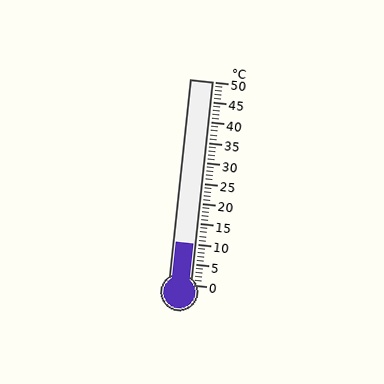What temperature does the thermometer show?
The thermometer shows approximately 10°C.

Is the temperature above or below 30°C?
The temperature is below 30°C.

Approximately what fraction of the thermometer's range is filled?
The thermometer is filled to approximately 20% of its range.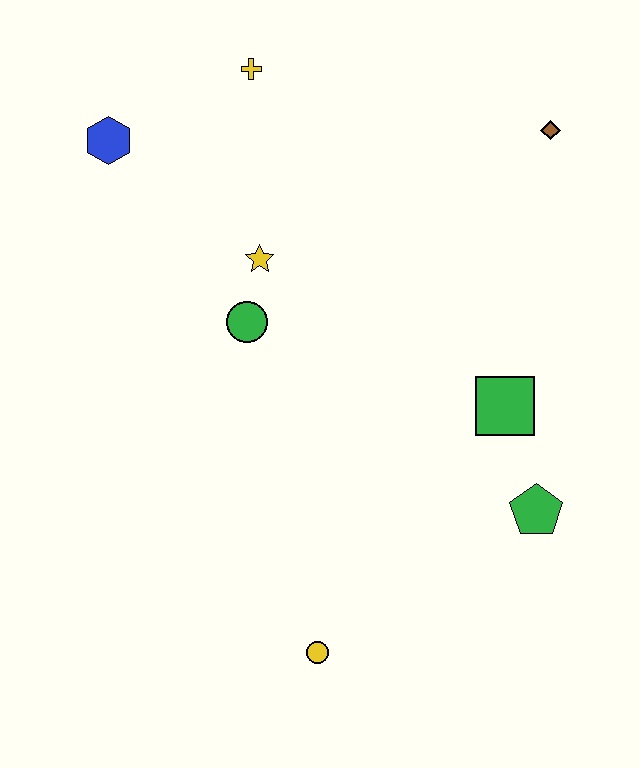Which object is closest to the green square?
The green pentagon is closest to the green square.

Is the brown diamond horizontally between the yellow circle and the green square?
No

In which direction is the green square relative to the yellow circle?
The green square is above the yellow circle.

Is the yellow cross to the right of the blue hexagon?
Yes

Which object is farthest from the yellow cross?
The yellow circle is farthest from the yellow cross.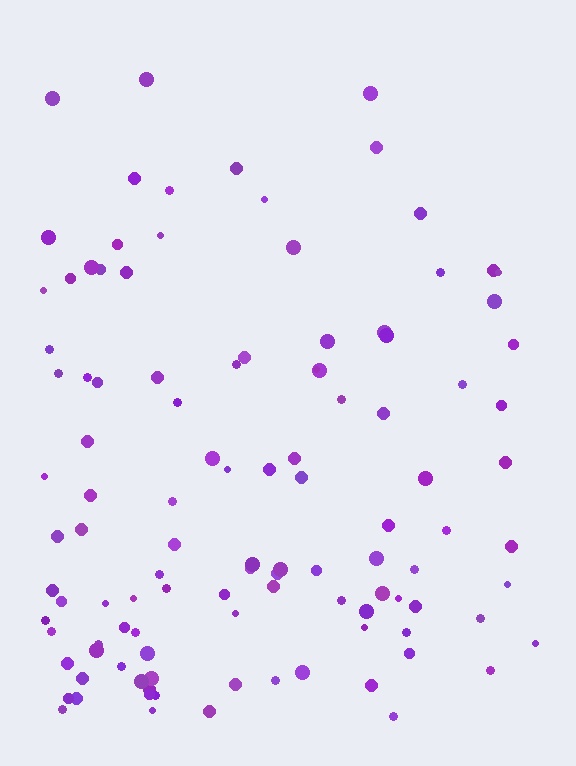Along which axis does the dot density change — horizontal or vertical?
Vertical.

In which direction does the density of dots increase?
From top to bottom, with the bottom side densest.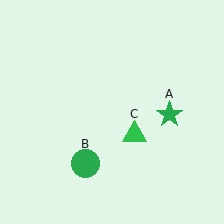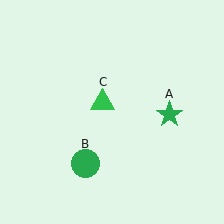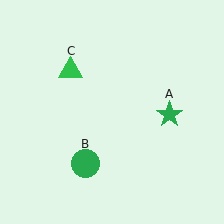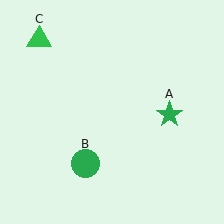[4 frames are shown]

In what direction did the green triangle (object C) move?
The green triangle (object C) moved up and to the left.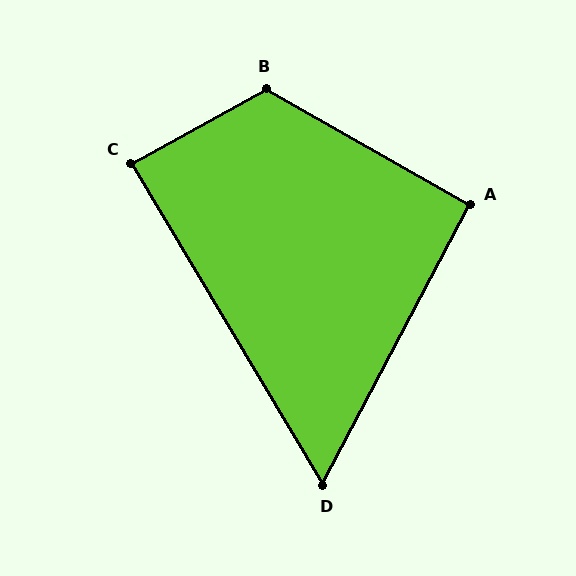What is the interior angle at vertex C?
Approximately 88 degrees (approximately right).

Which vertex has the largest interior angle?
B, at approximately 121 degrees.